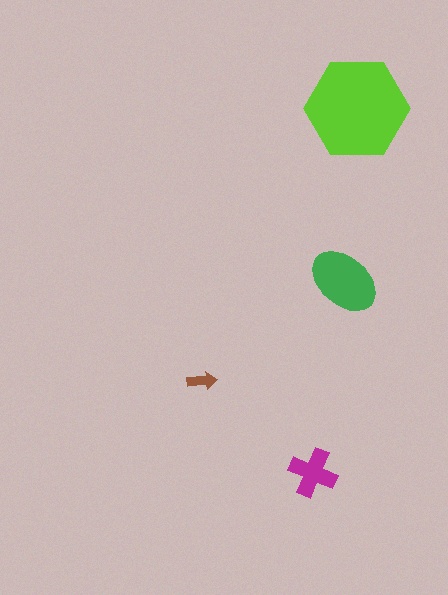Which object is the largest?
The lime hexagon.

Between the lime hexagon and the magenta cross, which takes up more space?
The lime hexagon.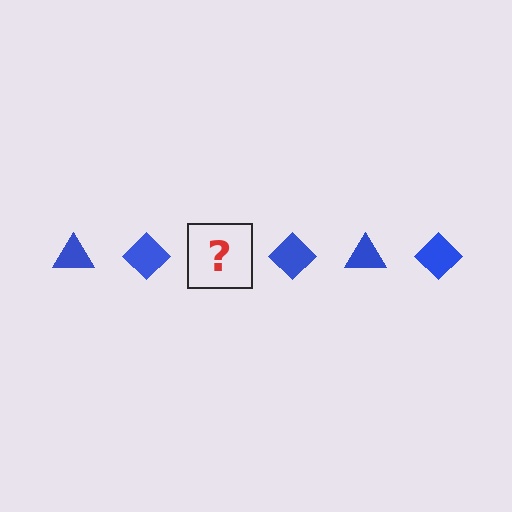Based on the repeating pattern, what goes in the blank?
The blank should be a blue triangle.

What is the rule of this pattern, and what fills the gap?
The rule is that the pattern cycles through triangle, diamond shapes in blue. The gap should be filled with a blue triangle.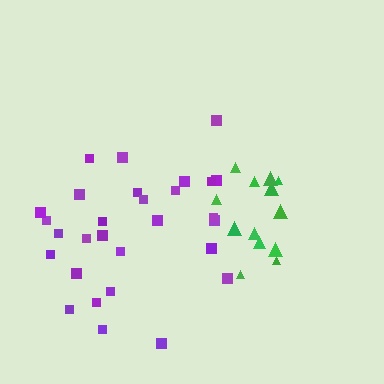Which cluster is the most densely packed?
Green.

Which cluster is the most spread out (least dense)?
Purple.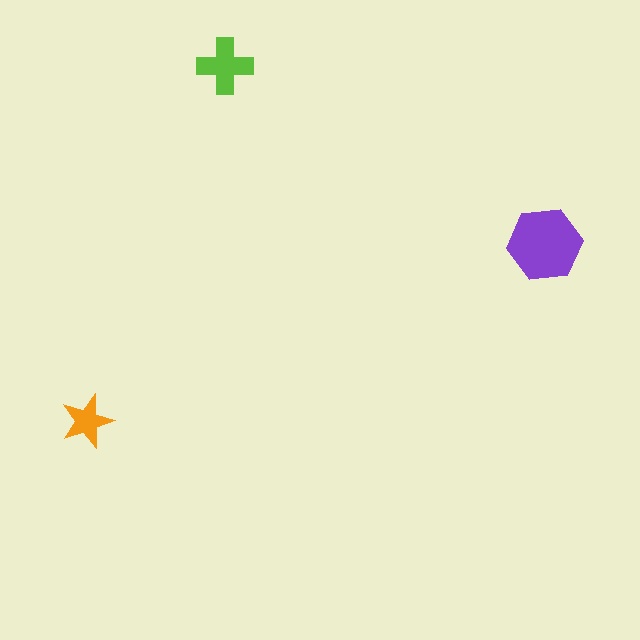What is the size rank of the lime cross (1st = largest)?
2nd.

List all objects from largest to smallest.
The purple hexagon, the lime cross, the orange star.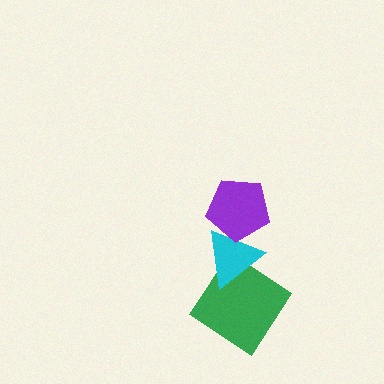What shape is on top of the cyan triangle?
The purple pentagon is on top of the cyan triangle.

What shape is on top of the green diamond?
The cyan triangle is on top of the green diamond.